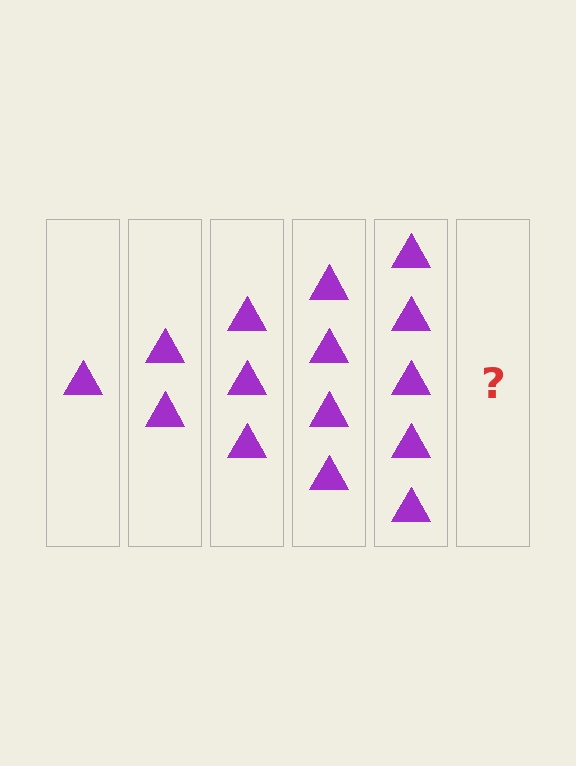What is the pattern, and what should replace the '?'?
The pattern is that each step adds one more triangle. The '?' should be 6 triangles.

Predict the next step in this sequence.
The next step is 6 triangles.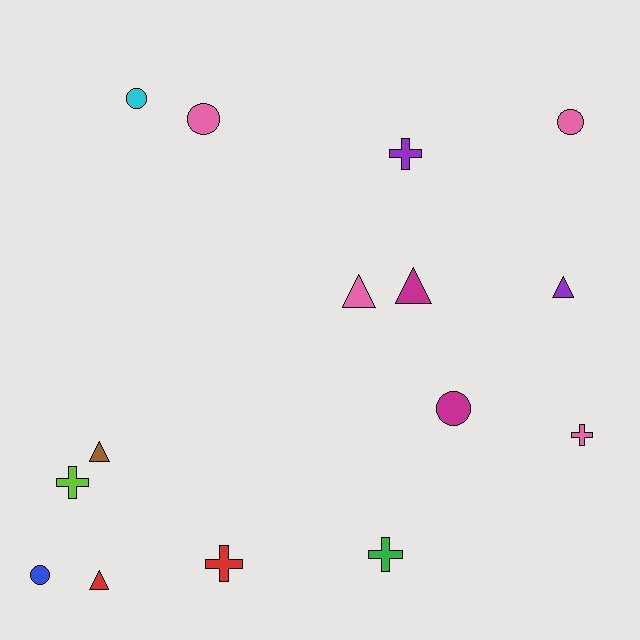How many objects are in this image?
There are 15 objects.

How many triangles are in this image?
There are 5 triangles.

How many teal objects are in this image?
There are no teal objects.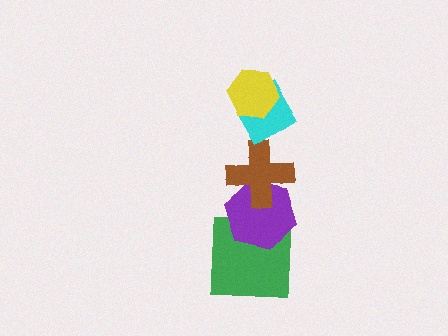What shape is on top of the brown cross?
The cyan diamond is on top of the brown cross.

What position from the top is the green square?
The green square is 5th from the top.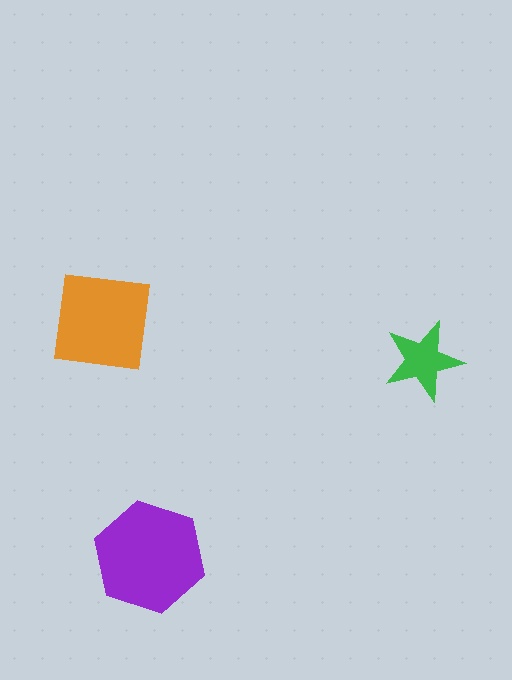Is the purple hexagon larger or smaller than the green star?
Larger.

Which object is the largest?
The purple hexagon.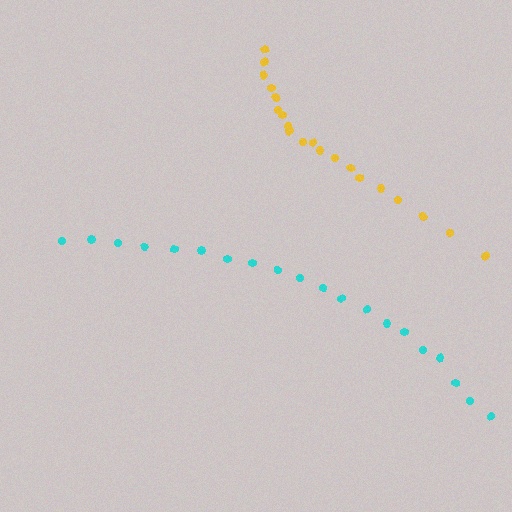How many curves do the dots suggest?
There are 2 distinct paths.